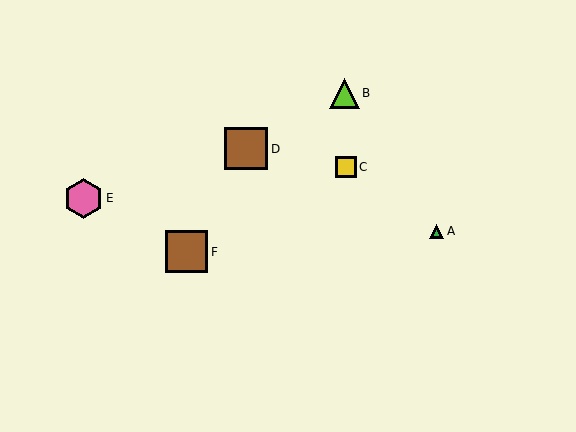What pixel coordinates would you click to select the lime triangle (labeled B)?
Click at (345, 93) to select the lime triangle B.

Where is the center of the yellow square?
The center of the yellow square is at (346, 167).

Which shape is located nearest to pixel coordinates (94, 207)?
The pink hexagon (labeled E) at (83, 199) is nearest to that location.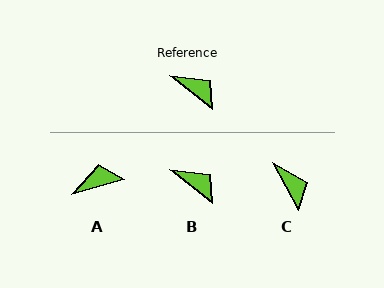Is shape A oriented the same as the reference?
No, it is off by about 54 degrees.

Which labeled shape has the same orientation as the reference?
B.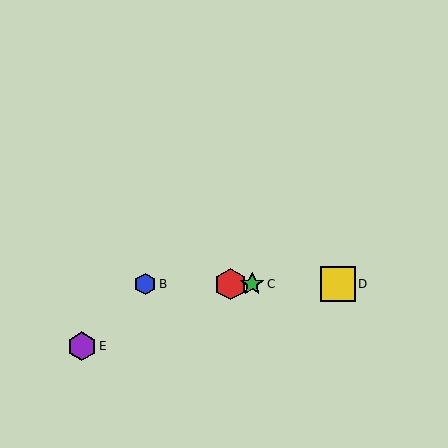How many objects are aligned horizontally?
4 objects (A, B, C, D) are aligned horizontally.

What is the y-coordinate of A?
Object A is at y≈284.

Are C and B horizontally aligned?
Yes, both are at y≈284.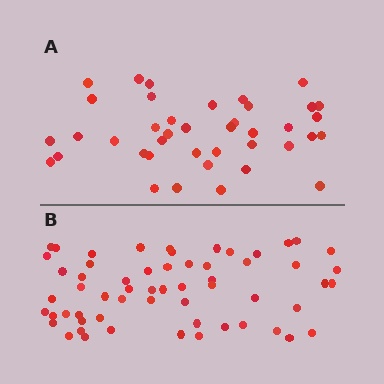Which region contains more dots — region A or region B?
Region B (the bottom region) has more dots.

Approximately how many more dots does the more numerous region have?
Region B has approximately 20 more dots than region A.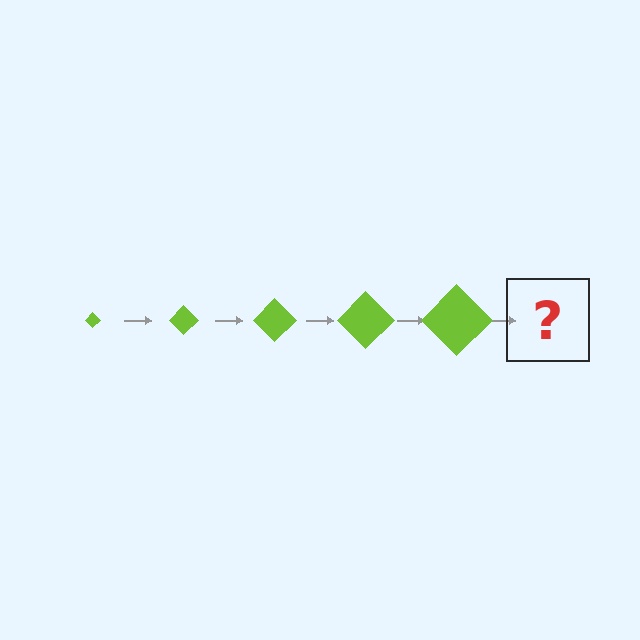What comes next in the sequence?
The next element should be a lime diamond, larger than the previous one.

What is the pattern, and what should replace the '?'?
The pattern is that the diamond gets progressively larger each step. The '?' should be a lime diamond, larger than the previous one.